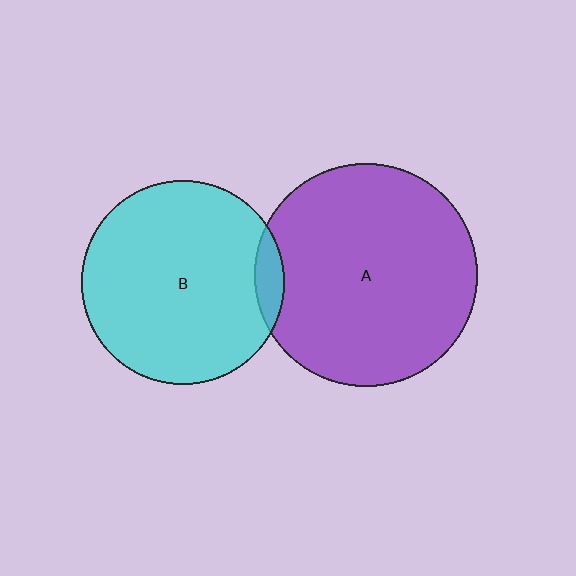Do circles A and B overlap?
Yes.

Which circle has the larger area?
Circle A (purple).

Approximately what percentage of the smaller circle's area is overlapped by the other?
Approximately 5%.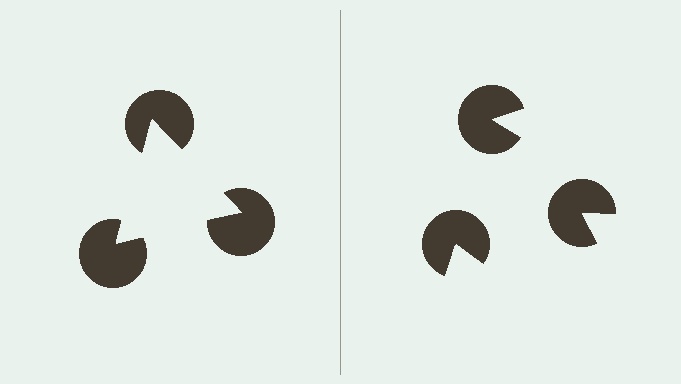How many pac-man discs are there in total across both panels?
6 — 3 on each side.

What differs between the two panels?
The pac-man discs are positioned identically on both sides; only the wedge orientations differ. On the left they align to a triangle; on the right they are misaligned.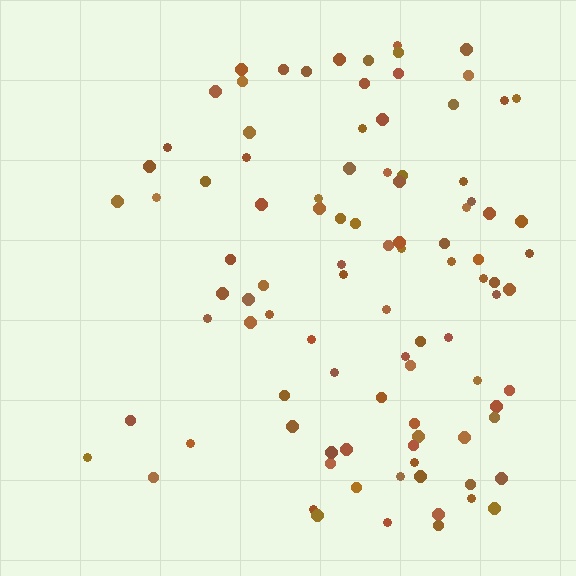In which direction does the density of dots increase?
From left to right, with the right side densest.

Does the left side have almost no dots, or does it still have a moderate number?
Still a moderate number, just noticeably fewer than the right.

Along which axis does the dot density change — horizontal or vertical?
Horizontal.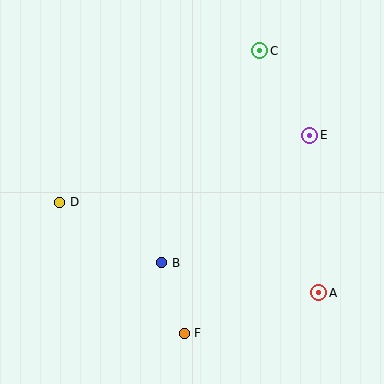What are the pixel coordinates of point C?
Point C is at (260, 51).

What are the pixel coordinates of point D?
Point D is at (60, 202).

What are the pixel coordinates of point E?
Point E is at (310, 135).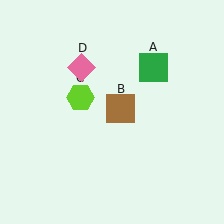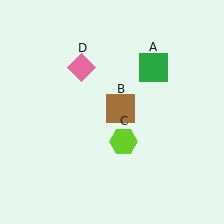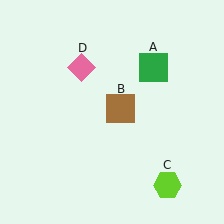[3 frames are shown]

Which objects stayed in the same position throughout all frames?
Green square (object A) and brown square (object B) and pink diamond (object D) remained stationary.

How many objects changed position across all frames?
1 object changed position: lime hexagon (object C).